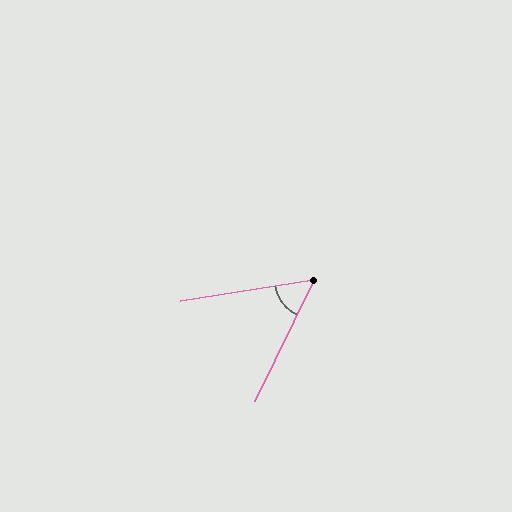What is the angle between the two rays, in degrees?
Approximately 55 degrees.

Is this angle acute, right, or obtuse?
It is acute.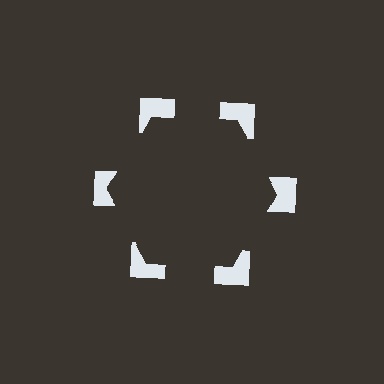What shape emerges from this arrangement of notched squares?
An illusory hexagon — its edges are inferred from the aligned wedge cuts in the notched squares, not physically drawn.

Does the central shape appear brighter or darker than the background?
It typically appears slightly darker than the background, even though no actual brightness change is drawn.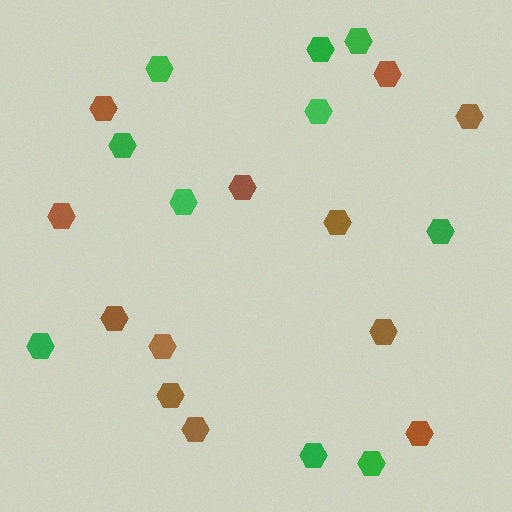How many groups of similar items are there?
There are 2 groups: one group of brown hexagons (12) and one group of green hexagons (10).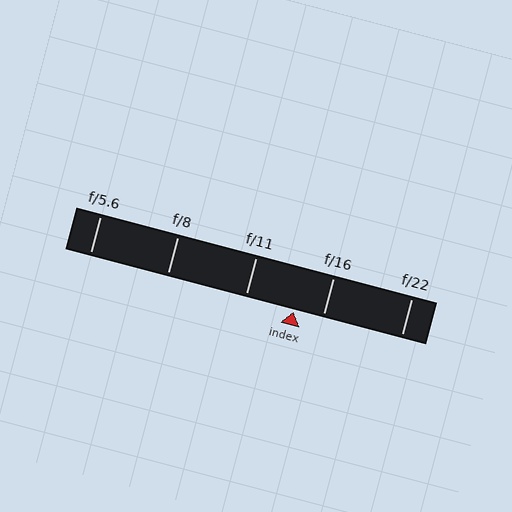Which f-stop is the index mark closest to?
The index mark is closest to f/16.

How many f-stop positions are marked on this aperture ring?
There are 5 f-stop positions marked.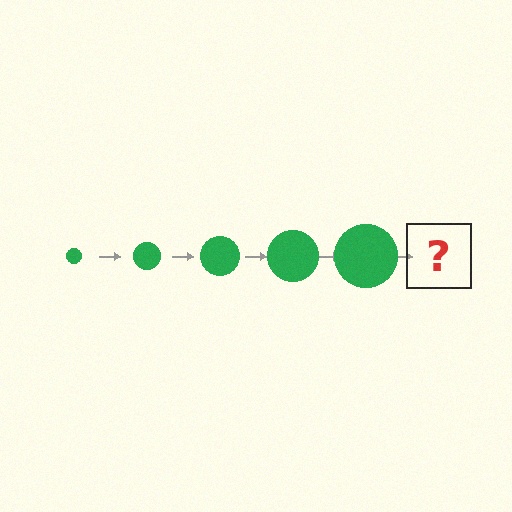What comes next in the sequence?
The next element should be a green circle, larger than the previous one.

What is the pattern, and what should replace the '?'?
The pattern is that the circle gets progressively larger each step. The '?' should be a green circle, larger than the previous one.